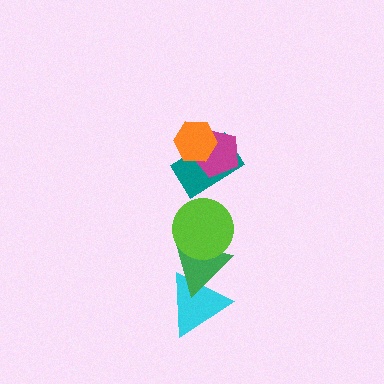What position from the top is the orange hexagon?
The orange hexagon is 1st from the top.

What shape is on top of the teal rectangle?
The magenta pentagon is on top of the teal rectangle.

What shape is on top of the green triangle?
The lime circle is on top of the green triangle.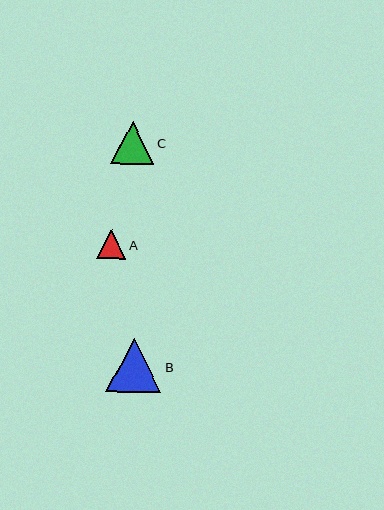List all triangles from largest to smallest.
From largest to smallest: B, C, A.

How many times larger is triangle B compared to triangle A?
Triangle B is approximately 1.9 times the size of triangle A.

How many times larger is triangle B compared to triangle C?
Triangle B is approximately 1.3 times the size of triangle C.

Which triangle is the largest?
Triangle B is the largest with a size of approximately 55 pixels.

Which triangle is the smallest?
Triangle A is the smallest with a size of approximately 29 pixels.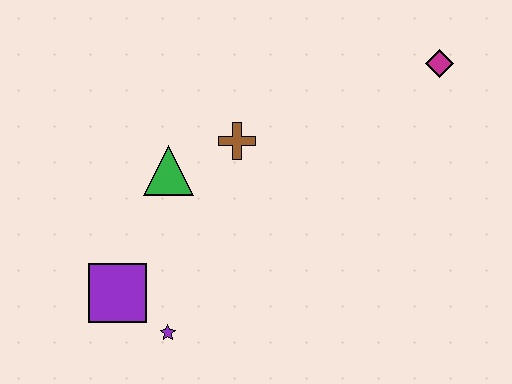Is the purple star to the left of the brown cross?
Yes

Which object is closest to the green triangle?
The brown cross is closest to the green triangle.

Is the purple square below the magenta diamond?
Yes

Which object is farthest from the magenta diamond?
The purple square is farthest from the magenta diamond.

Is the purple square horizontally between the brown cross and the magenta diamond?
No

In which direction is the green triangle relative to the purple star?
The green triangle is above the purple star.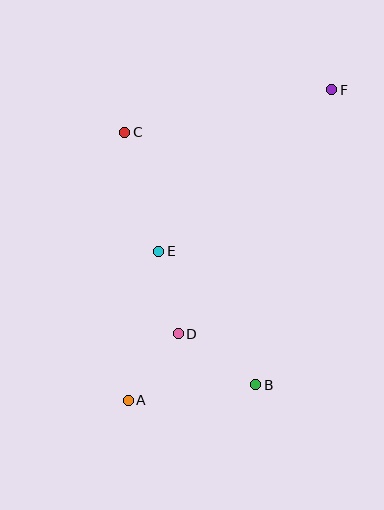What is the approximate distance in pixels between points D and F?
The distance between D and F is approximately 288 pixels.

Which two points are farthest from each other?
Points A and F are farthest from each other.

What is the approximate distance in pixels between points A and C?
The distance between A and C is approximately 268 pixels.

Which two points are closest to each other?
Points A and D are closest to each other.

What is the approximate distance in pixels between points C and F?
The distance between C and F is approximately 212 pixels.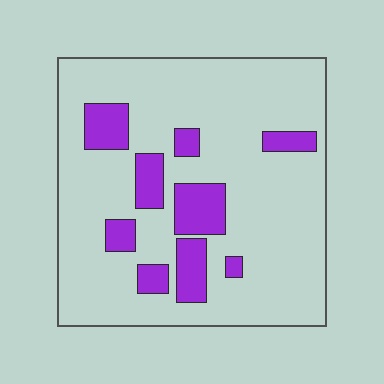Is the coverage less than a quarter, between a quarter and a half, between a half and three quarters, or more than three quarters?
Less than a quarter.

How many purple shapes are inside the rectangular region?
9.